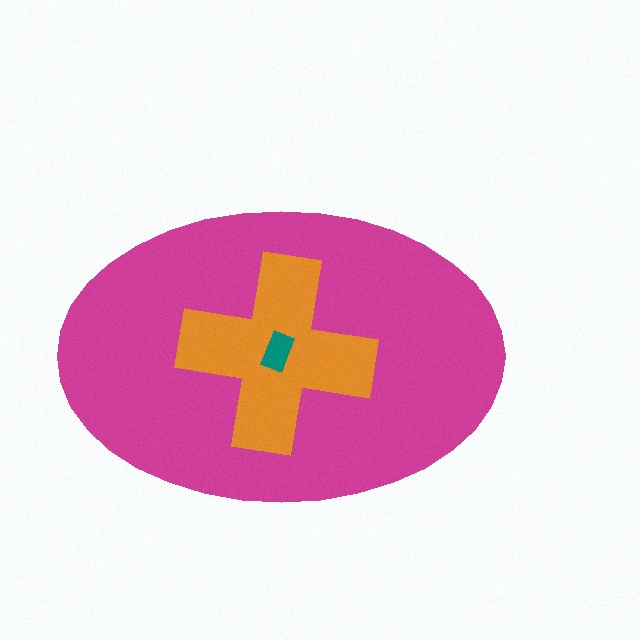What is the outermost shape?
The magenta ellipse.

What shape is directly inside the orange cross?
The teal rectangle.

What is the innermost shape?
The teal rectangle.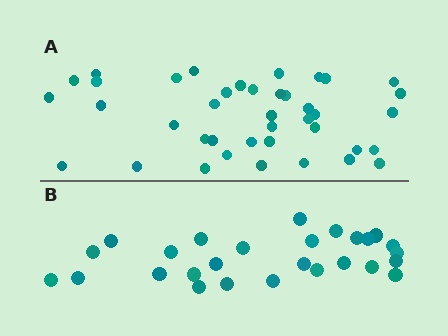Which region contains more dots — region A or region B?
Region A (the top region) has more dots.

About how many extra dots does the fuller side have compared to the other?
Region A has approximately 15 more dots than region B.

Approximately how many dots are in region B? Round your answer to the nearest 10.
About 30 dots. (The exact count is 27, which rounds to 30.)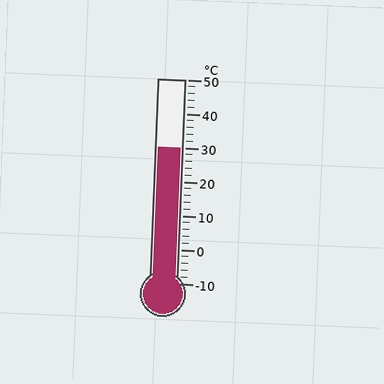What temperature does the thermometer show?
The thermometer shows approximately 30°C.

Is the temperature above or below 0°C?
The temperature is above 0°C.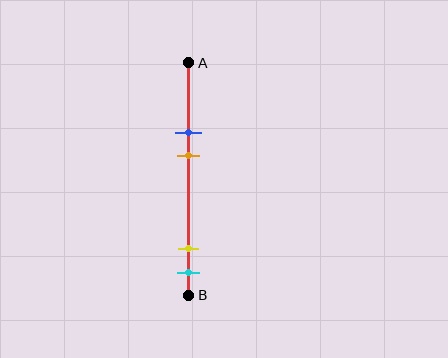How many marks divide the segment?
There are 4 marks dividing the segment.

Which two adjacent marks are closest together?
The yellow and cyan marks are the closest adjacent pair.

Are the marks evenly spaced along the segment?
No, the marks are not evenly spaced.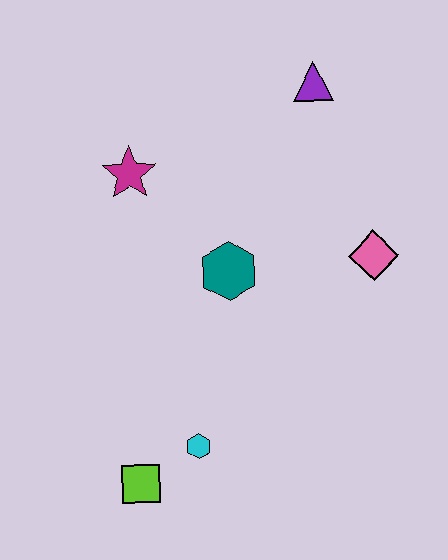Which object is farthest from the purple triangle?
The lime square is farthest from the purple triangle.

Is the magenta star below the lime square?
No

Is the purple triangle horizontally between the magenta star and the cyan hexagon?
No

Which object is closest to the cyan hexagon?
The lime square is closest to the cyan hexagon.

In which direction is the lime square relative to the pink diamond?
The lime square is to the left of the pink diamond.